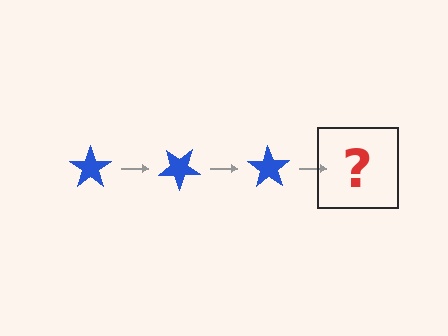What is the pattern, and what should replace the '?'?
The pattern is that the star rotates 35 degrees each step. The '?' should be a blue star rotated 105 degrees.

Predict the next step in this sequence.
The next step is a blue star rotated 105 degrees.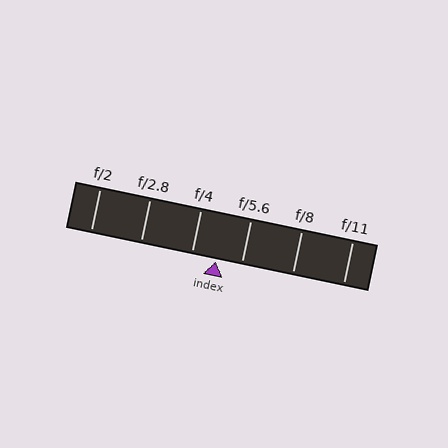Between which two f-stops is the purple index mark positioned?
The index mark is between f/4 and f/5.6.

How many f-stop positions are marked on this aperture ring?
There are 6 f-stop positions marked.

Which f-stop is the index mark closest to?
The index mark is closest to f/4.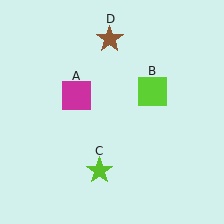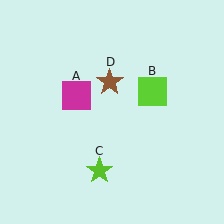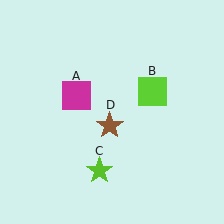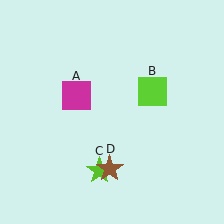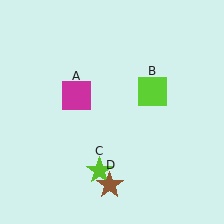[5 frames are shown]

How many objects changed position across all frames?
1 object changed position: brown star (object D).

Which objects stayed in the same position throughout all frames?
Magenta square (object A) and lime square (object B) and lime star (object C) remained stationary.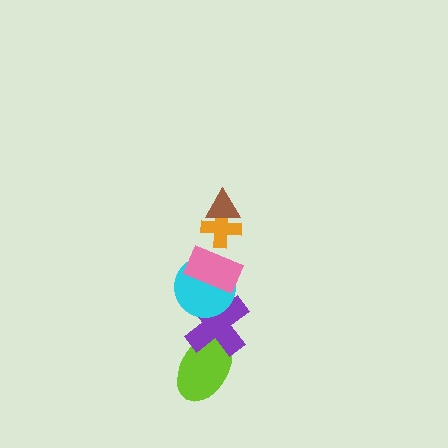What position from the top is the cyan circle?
The cyan circle is 4th from the top.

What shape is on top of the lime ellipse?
The purple cross is on top of the lime ellipse.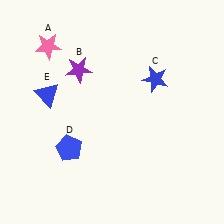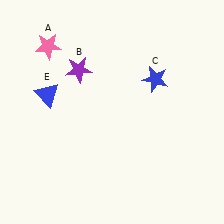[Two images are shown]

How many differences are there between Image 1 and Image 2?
There is 1 difference between the two images.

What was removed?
The blue pentagon (D) was removed in Image 2.